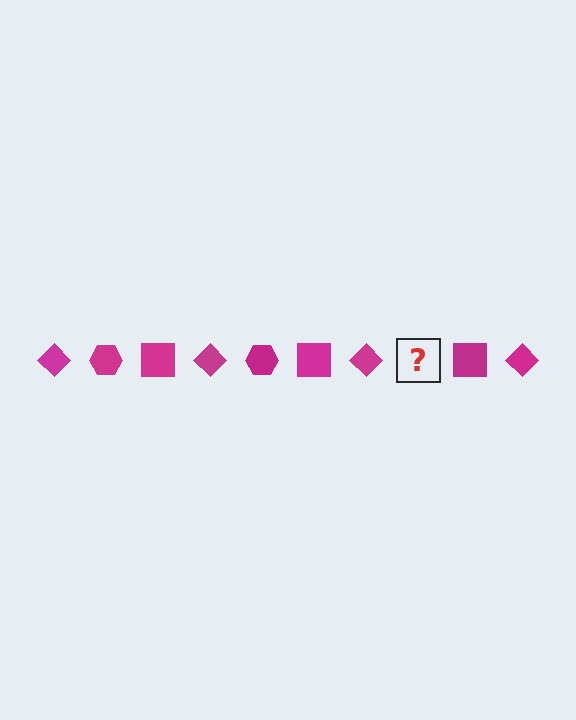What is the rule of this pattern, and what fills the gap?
The rule is that the pattern cycles through diamond, hexagon, square shapes in magenta. The gap should be filled with a magenta hexagon.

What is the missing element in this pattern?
The missing element is a magenta hexagon.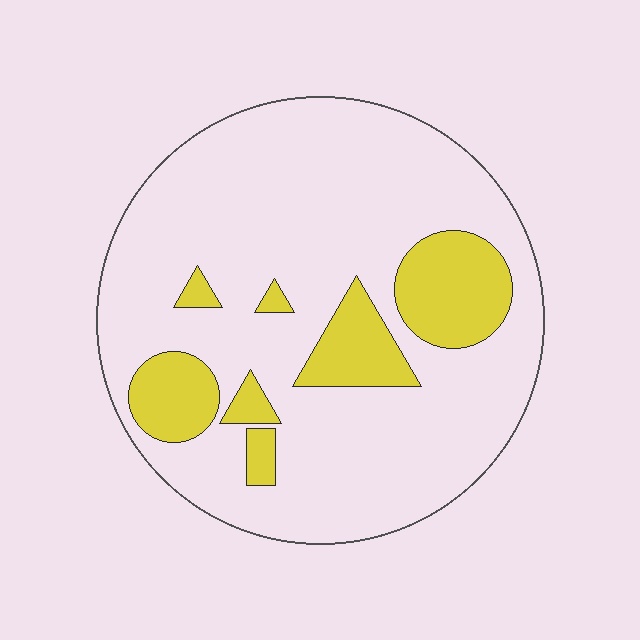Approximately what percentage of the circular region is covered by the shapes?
Approximately 20%.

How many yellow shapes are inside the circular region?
7.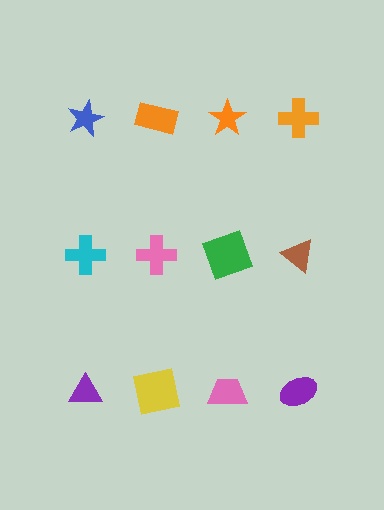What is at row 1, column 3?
An orange star.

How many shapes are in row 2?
4 shapes.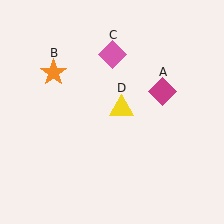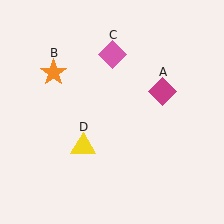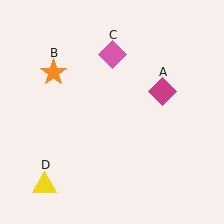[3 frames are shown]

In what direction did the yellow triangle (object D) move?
The yellow triangle (object D) moved down and to the left.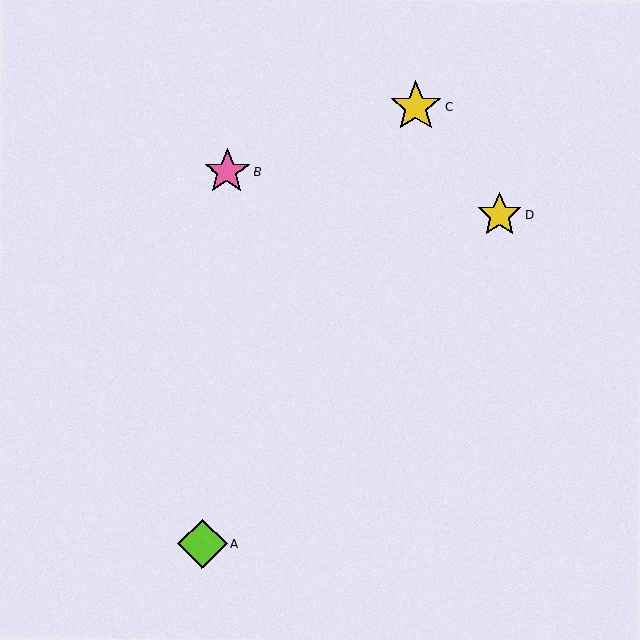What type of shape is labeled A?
Shape A is a lime diamond.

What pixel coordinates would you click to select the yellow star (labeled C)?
Click at (416, 107) to select the yellow star C.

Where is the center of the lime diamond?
The center of the lime diamond is at (202, 544).